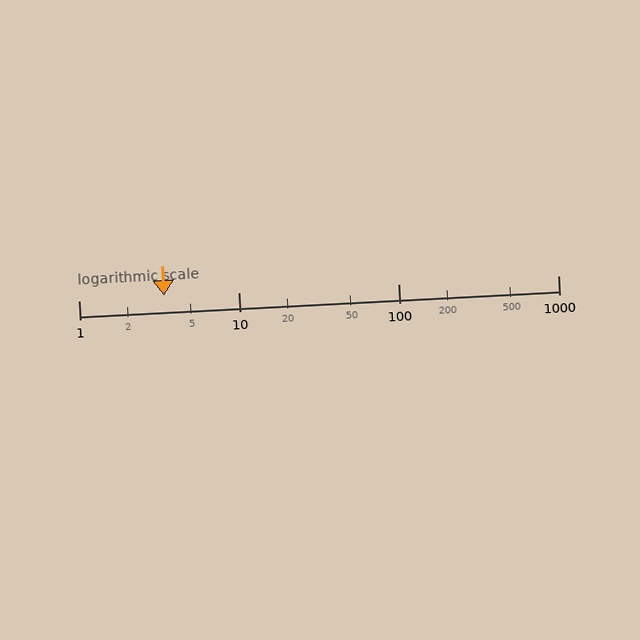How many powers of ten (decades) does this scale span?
The scale spans 3 decades, from 1 to 1000.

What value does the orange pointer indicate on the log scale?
The pointer indicates approximately 3.4.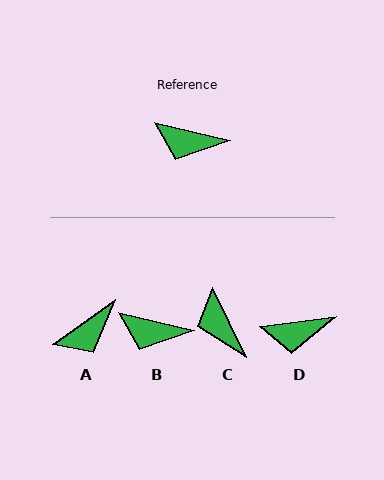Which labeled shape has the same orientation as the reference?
B.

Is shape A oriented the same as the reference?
No, it is off by about 49 degrees.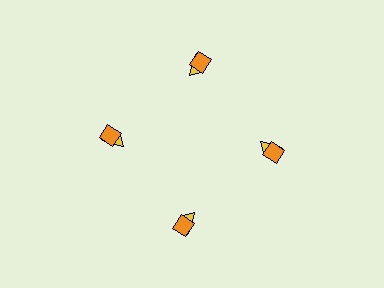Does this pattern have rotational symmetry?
Yes, this pattern has 4-fold rotational symmetry. It looks the same after rotating 90 degrees around the center.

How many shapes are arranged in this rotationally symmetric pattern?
There are 12 shapes, arranged in 4 groups of 3.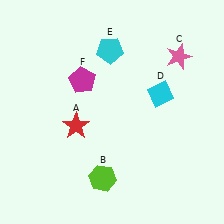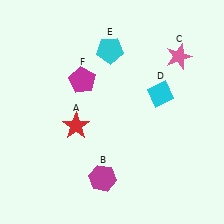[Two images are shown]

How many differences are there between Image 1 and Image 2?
There is 1 difference between the two images.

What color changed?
The hexagon (B) changed from lime in Image 1 to magenta in Image 2.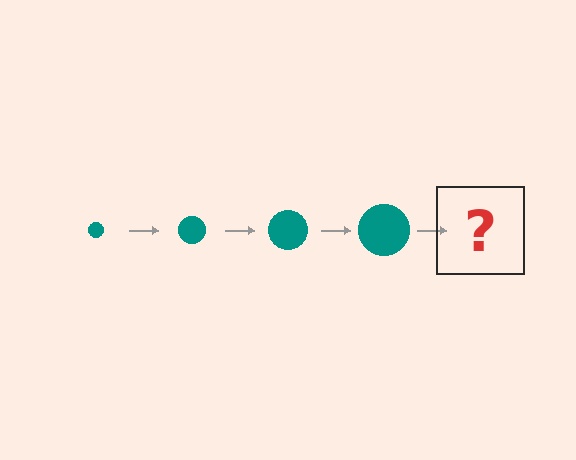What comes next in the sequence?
The next element should be a teal circle, larger than the previous one.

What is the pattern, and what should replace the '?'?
The pattern is that the circle gets progressively larger each step. The '?' should be a teal circle, larger than the previous one.